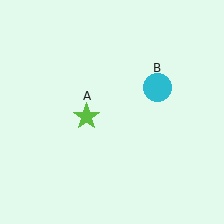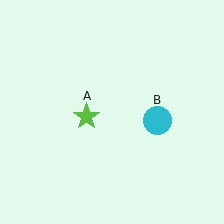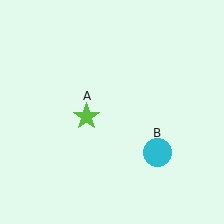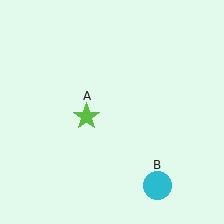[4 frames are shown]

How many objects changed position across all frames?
1 object changed position: cyan circle (object B).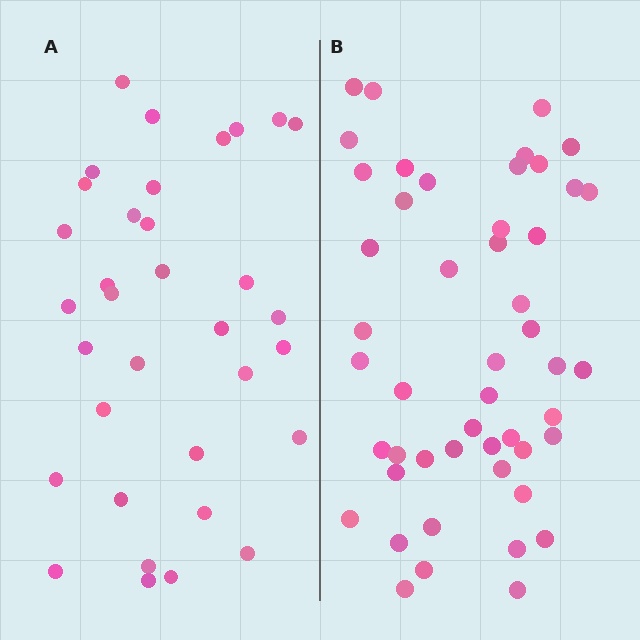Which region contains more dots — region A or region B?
Region B (the right region) has more dots.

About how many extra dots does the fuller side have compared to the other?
Region B has approximately 15 more dots than region A.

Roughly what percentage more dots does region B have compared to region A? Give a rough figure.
About 45% more.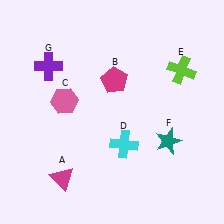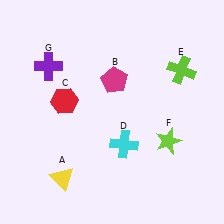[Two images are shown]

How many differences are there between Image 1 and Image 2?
There are 3 differences between the two images.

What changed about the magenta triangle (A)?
In Image 1, A is magenta. In Image 2, it changed to yellow.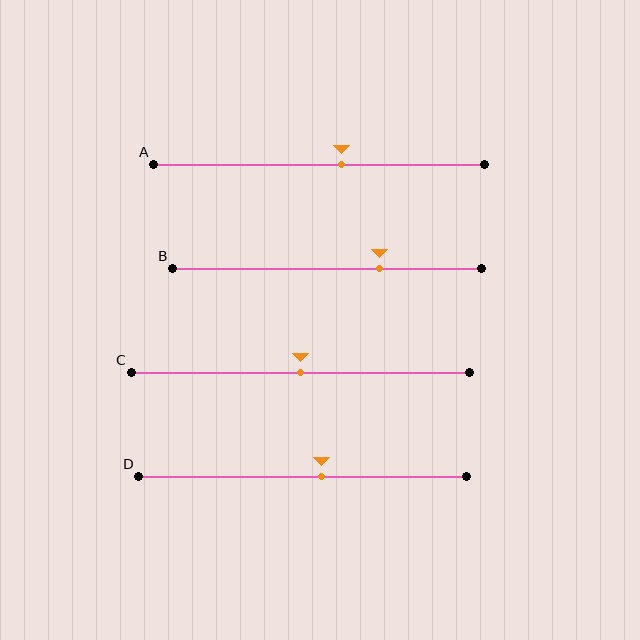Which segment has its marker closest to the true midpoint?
Segment C has its marker closest to the true midpoint.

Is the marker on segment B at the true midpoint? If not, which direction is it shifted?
No, the marker on segment B is shifted to the right by about 17% of the segment length.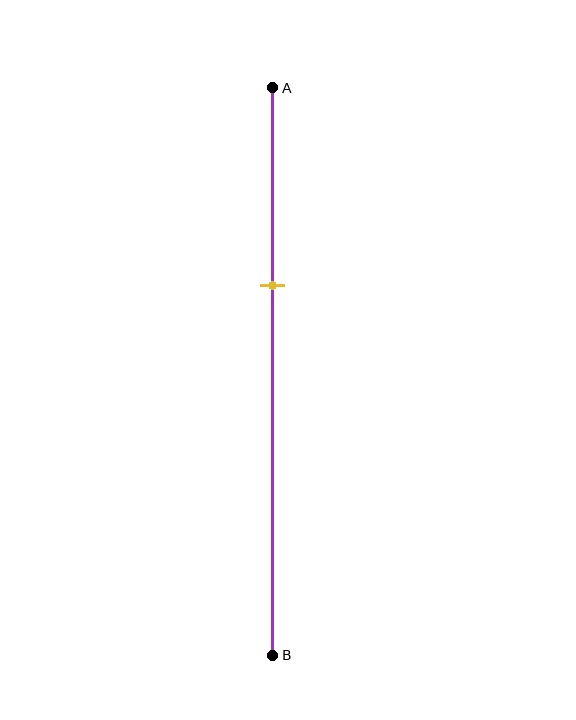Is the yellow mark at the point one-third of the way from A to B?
Yes, the mark is approximately at the one-third point.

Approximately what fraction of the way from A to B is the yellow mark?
The yellow mark is approximately 35% of the way from A to B.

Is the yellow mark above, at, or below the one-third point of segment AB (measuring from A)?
The yellow mark is approximately at the one-third point of segment AB.